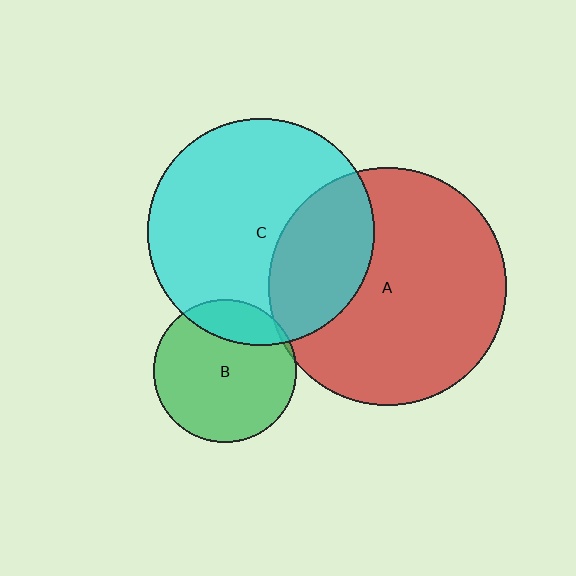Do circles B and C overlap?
Yes.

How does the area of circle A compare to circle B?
Approximately 2.8 times.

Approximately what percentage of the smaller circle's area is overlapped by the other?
Approximately 20%.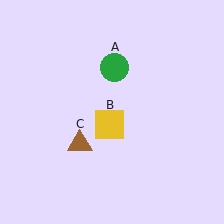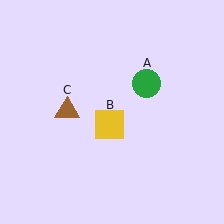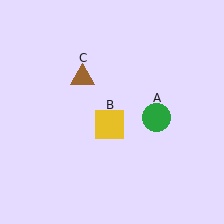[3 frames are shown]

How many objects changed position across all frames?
2 objects changed position: green circle (object A), brown triangle (object C).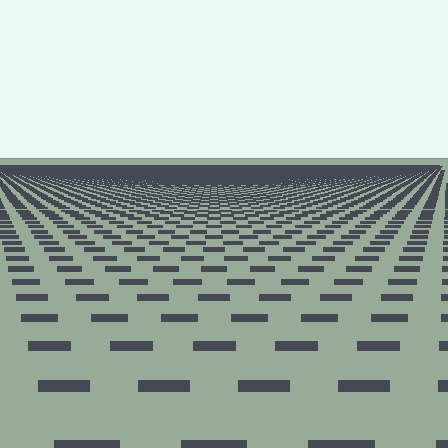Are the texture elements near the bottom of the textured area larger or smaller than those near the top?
Larger. Near the bottom, elements are closer to the viewer and appear at a bigger on-screen size.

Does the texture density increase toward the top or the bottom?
Density increases toward the top.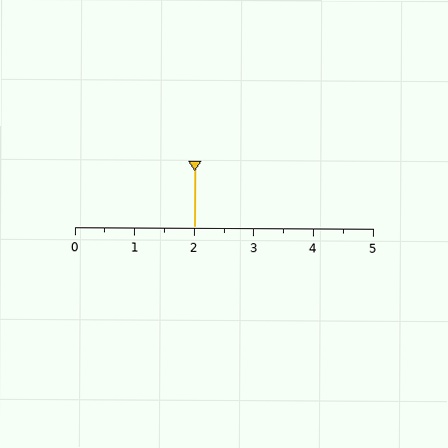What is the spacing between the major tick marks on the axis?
The major ticks are spaced 1 apart.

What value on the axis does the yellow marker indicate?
The marker indicates approximately 2.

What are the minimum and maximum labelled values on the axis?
The axis runs from 0 to 5.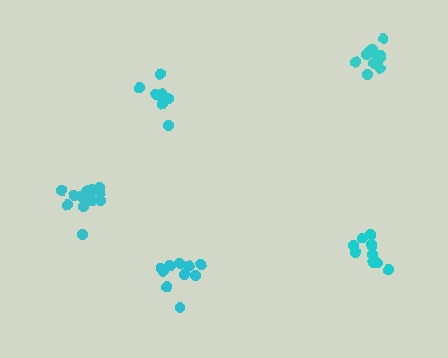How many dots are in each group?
Group 1: 10 dots, Group 2: 14 dots, Group 3: 10 dots, Group 4: 8 dots, Group 5: 12 dots (54 total).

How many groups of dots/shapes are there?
There are 5 groups.